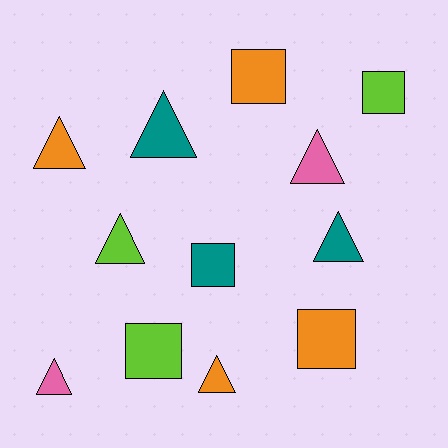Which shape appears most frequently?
Triangle, with 7 objects.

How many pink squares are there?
There are no pink squares.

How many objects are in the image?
There are 12 objects.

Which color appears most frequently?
Orange, with 4 objects.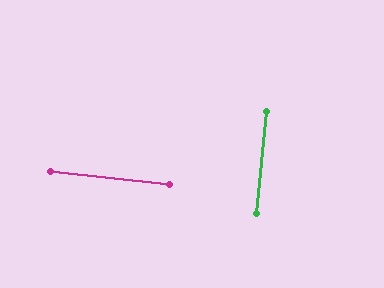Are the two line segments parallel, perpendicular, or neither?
Perpendicular — they meet at approximately 89°.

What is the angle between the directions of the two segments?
Approximately 89 degrees.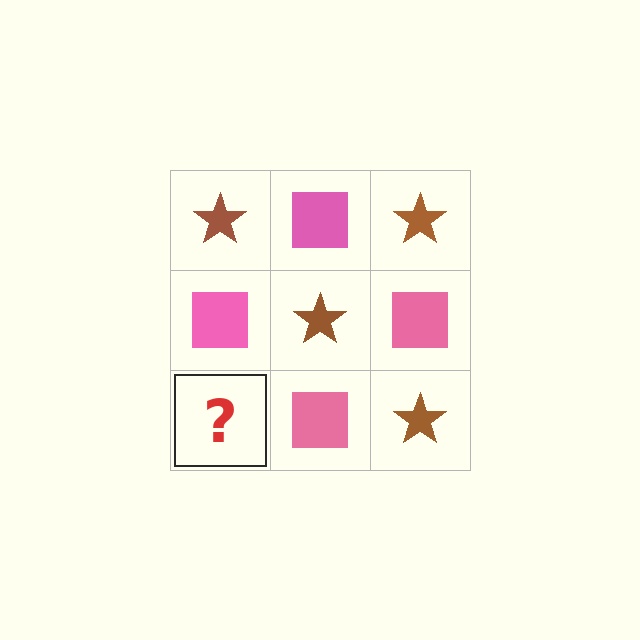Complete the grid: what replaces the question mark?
The question mark should be replaced with a brown star.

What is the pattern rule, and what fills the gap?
The rule is that it alternates brown star and pink square in a checkerboard pattern. The gap should be filled with a brown star.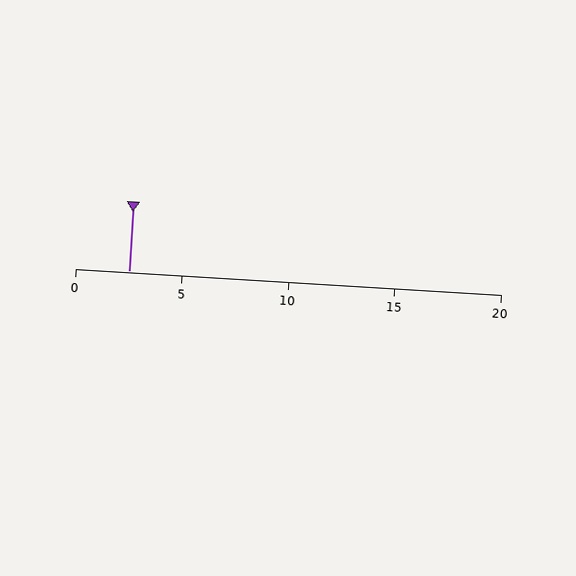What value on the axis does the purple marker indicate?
The marker indicates approximately 2.5.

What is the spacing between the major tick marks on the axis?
The major ticks are spaced 5 apart.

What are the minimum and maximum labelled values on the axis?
The axis runs from 0 to 20.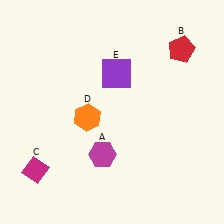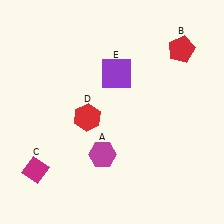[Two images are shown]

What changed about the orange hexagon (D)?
In Image 1, D is orange. In Image 2, it changed to red.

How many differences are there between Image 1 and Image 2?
There is 1 difference between the two images.